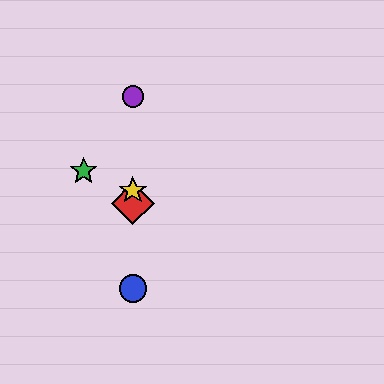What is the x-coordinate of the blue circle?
The blue circle is at x≈133.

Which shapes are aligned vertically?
The red diamond, the blue circle, the yellow star, the purple circle are aligned vertically.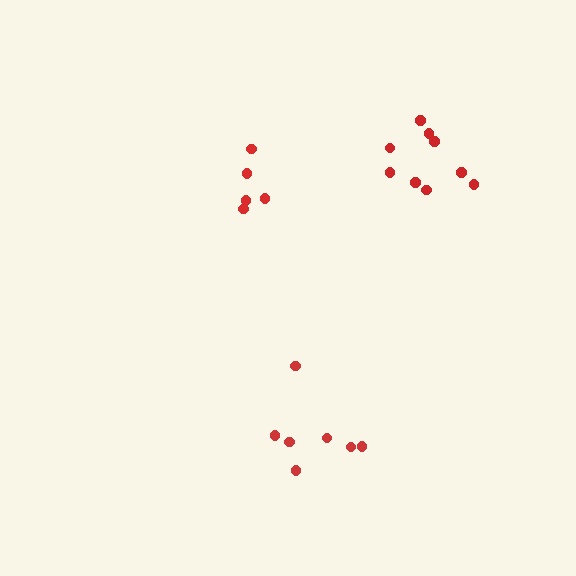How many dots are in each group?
Group 1: 5 dots, Group 2: 7 dots, Group 3: 9 dots (21 total).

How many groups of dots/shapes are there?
There are 3 groups.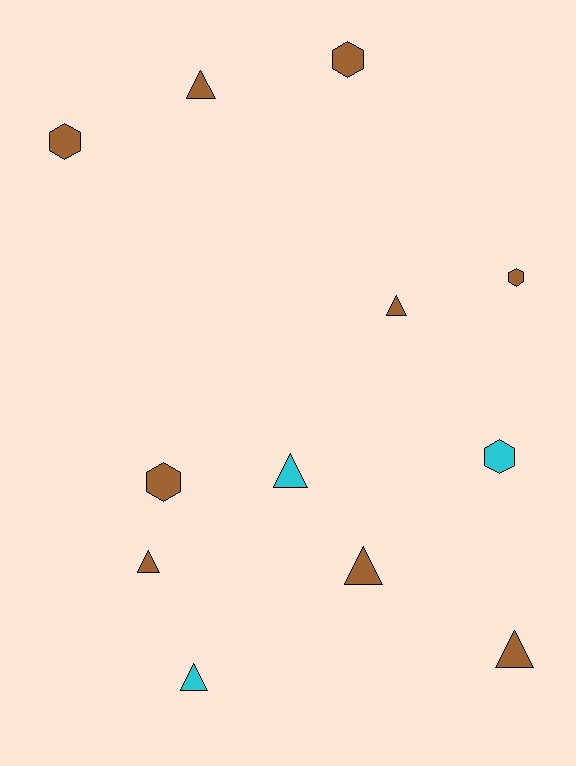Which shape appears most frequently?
Triangle, with 7 objects.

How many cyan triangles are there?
There are 2 cyan triangles.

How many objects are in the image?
There are 12 objects.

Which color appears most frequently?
Brown, with 9 objects.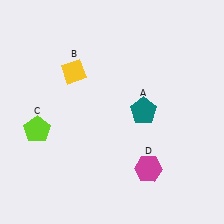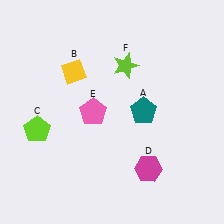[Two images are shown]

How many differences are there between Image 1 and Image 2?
There are 2 differences between the two images.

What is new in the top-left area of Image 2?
A pink pentagon (E) was added in the top-left area of Image 2.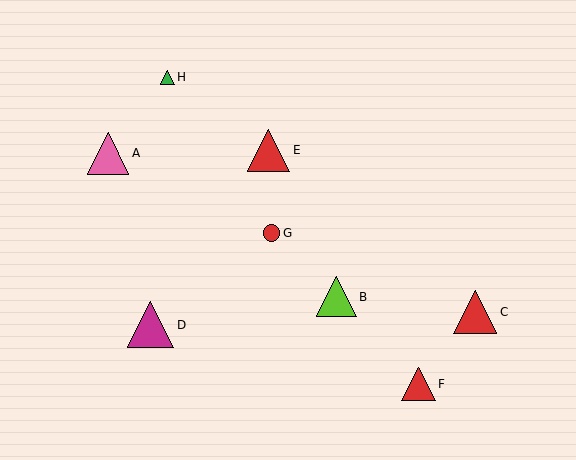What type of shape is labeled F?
Shape F is a red triangle.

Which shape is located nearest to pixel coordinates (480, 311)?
The red triangle (labeled C) at (475, 312) is nearest to that location.